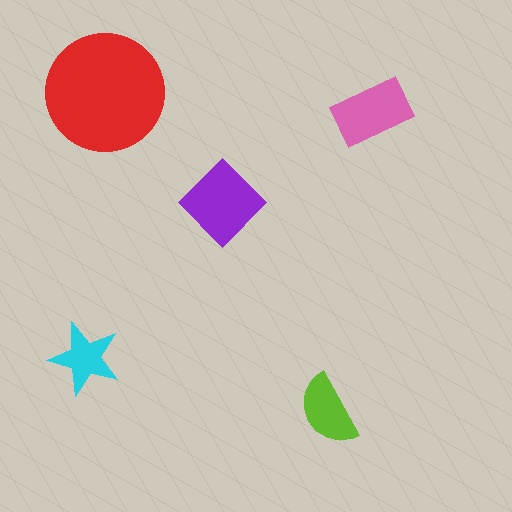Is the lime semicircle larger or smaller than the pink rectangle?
Smaller.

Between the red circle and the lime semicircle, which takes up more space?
The red circle.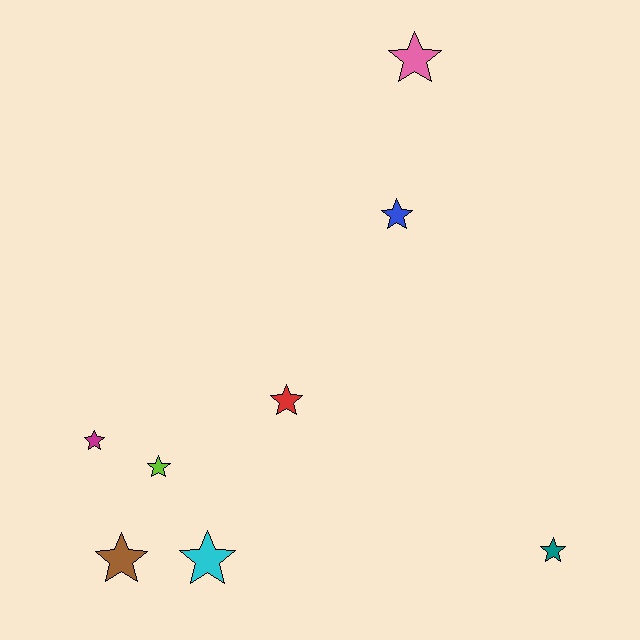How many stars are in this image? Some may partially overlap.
There are 8 stars.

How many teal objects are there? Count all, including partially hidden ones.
There is 1 teal object.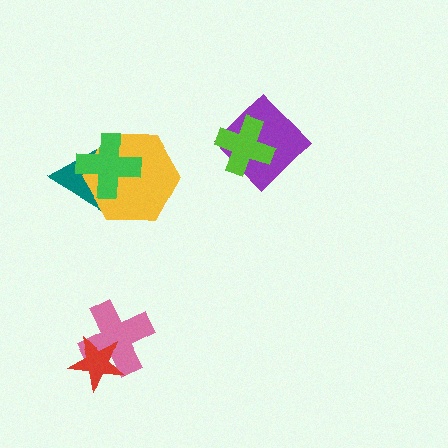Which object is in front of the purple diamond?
The lime cross is in front of the purple diamond.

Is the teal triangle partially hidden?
Yes, it is partially covered by another shape.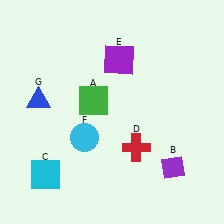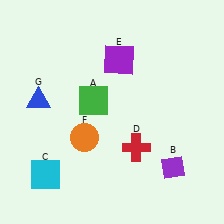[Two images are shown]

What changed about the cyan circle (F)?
In Image 1, F is cyan. In Image 2, it changed to orange.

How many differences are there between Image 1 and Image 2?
There is 1 difference between the two images.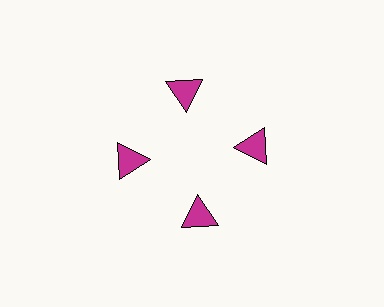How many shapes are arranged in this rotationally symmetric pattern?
There are 4 shapes, arranged in 4 groups of 1.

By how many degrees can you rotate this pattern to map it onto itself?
The pattern maps onto itself every 90 degrees of rotation.